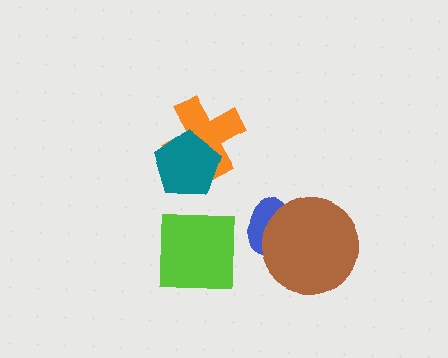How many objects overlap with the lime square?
0 objects overlap with the lime square.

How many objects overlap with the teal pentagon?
1 object overlaps with the teal pentagon.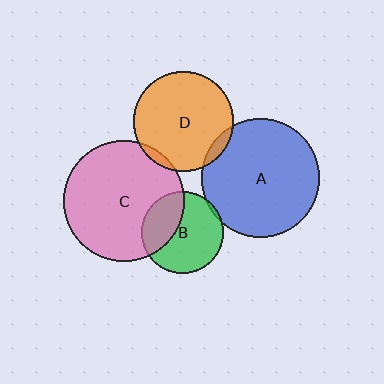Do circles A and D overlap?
Yes.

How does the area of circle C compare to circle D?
Approximately 1.5 times.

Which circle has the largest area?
Circle C (pink).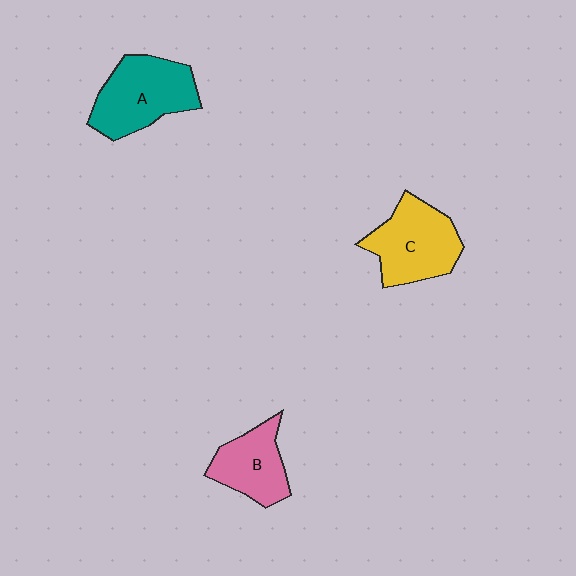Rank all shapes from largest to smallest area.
From largest to smallest: A (teal), C (yellow), B (pink).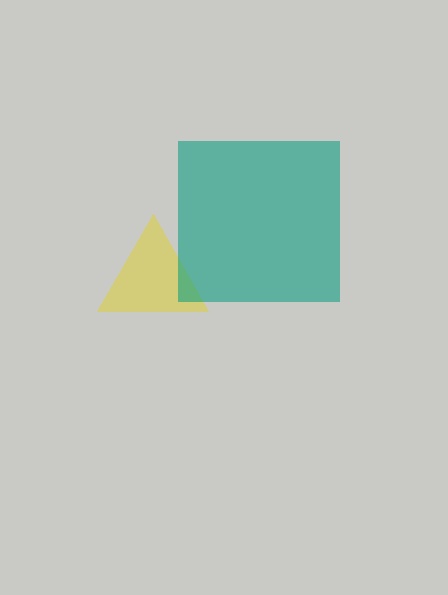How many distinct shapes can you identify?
There are 2 distinct shapes: a yellow triangle, a teal square.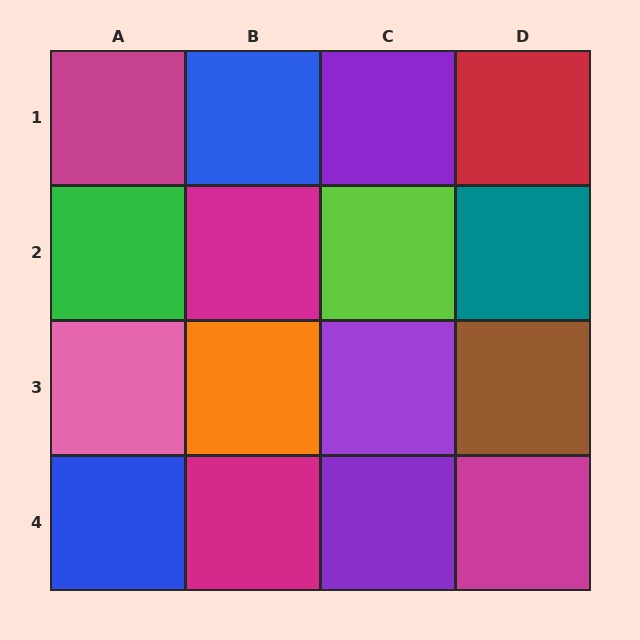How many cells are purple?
3 cells are purple.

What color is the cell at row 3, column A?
Pink.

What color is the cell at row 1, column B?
Blue.